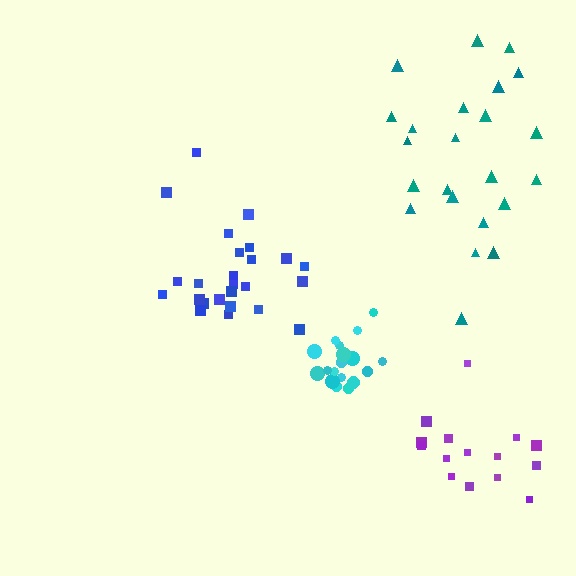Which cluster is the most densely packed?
Cyan.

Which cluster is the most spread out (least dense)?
Teal.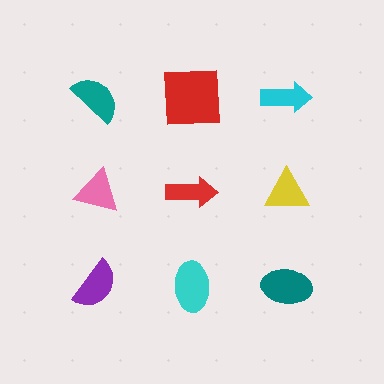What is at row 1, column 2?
A red square.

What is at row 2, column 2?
A red arrow.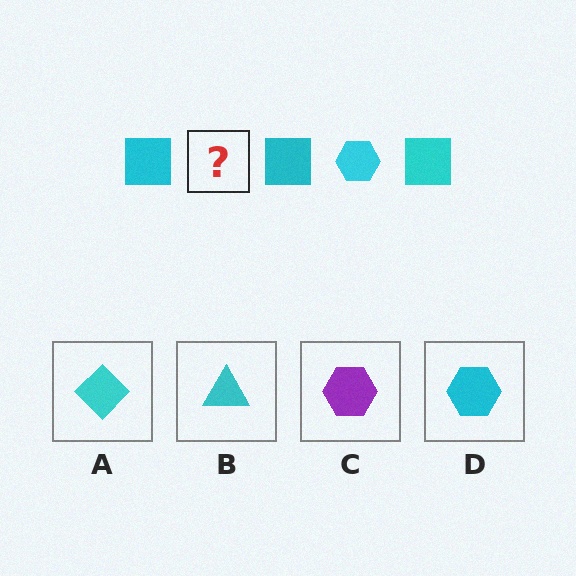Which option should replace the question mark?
Option D.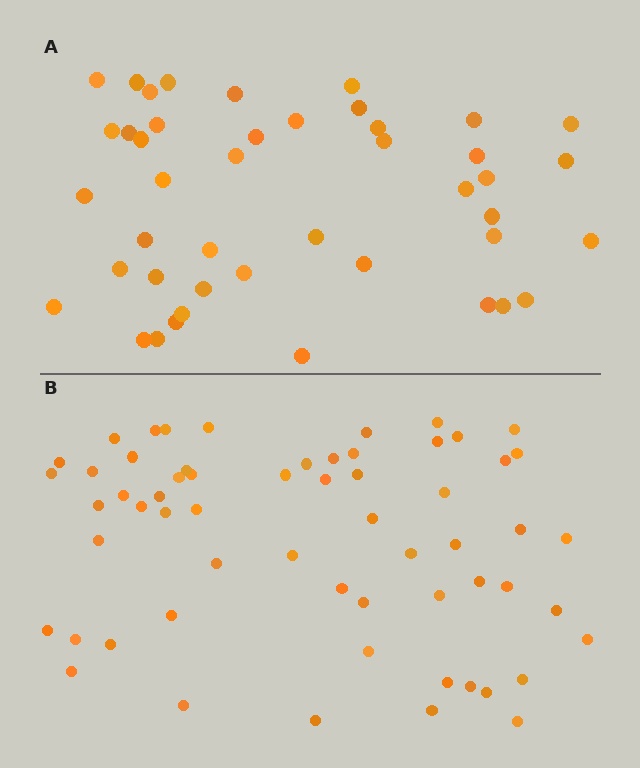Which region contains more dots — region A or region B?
Region B (the bottom region) has more dots.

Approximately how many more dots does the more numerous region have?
Region B has approximately 15 more dots than region A.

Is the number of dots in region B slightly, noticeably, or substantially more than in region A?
Region B has noticeably more, but not dramatically so. The ratio is roughly 1.4 to 1.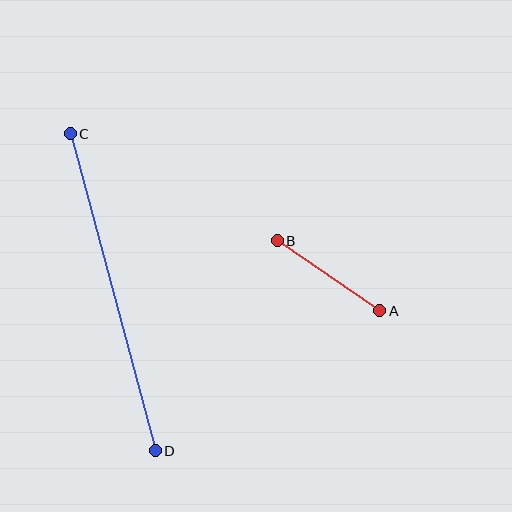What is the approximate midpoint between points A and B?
The midpoint is at approximately (328, 276) pixels.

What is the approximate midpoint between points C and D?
The midpoint is at approximately (113, 292) pixels.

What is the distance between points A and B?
The distance is approximately 124 pixels.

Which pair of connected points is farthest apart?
Points C and D are farthest apart.